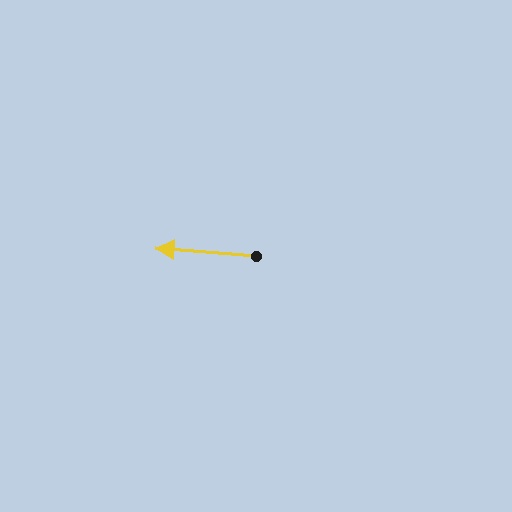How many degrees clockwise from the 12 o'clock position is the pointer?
Approximately 275 degrees.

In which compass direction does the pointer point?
West.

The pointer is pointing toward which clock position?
Roughly 9 o'clock.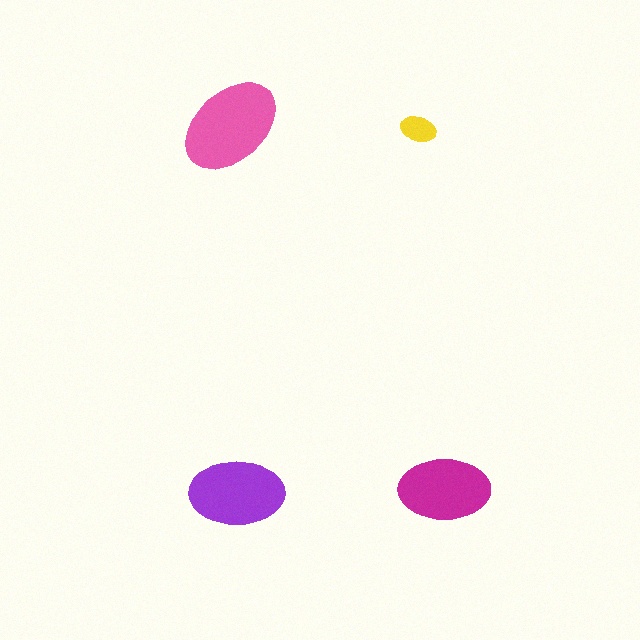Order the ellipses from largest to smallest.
the pink one, the purple one, the magenta one, the yellow one.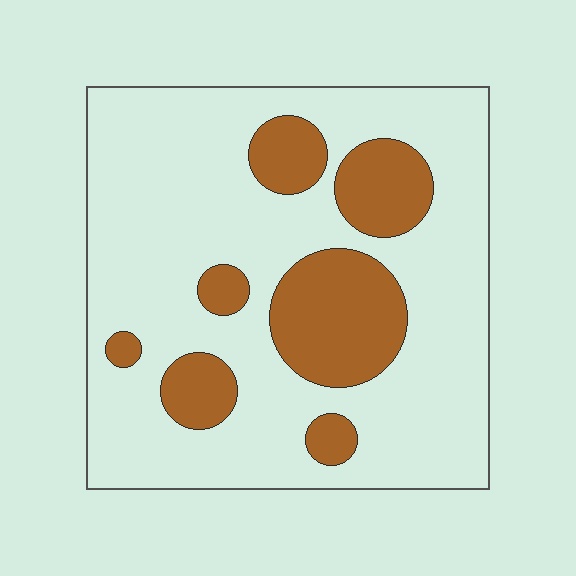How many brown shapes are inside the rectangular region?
7.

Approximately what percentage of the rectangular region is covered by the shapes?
Approximately 25%.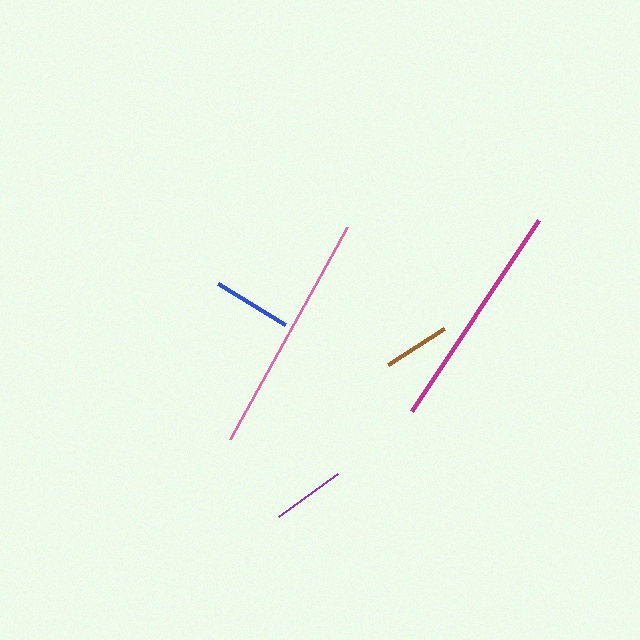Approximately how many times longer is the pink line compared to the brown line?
The pink line is approximately 3.7 times the length of the brown line.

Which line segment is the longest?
The pink line is the longest at approximately 242 pixels.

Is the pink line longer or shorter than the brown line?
The pink line is longer than the brown line.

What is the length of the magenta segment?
The magenta segment is approximately 230 pixels long.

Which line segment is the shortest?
The brown line is the shortest at approximately 66 pixels.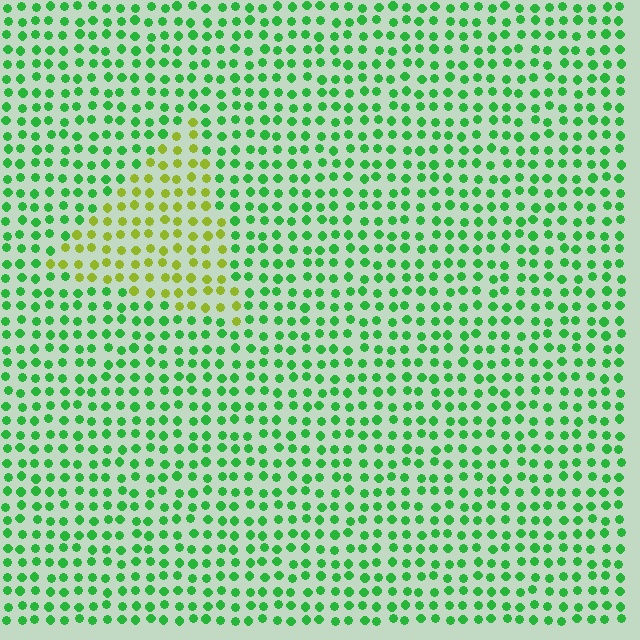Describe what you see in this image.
The image is filled with small green elements in a uniform arrangement. A triangle-shaped region is visible where the elements are tinted to a slightly different hue, forming a subtle color boundary.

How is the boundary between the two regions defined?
The boundary is defined purely by a slight shift in hue (about 52 degrees). Spacing, size, and orientation are identical on both sides.